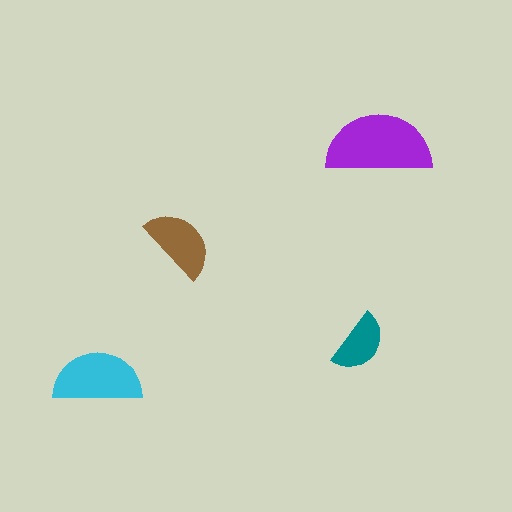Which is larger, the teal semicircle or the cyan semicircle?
The cyan one.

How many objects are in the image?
There are 4 objects in the image.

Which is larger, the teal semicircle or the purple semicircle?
The purple one.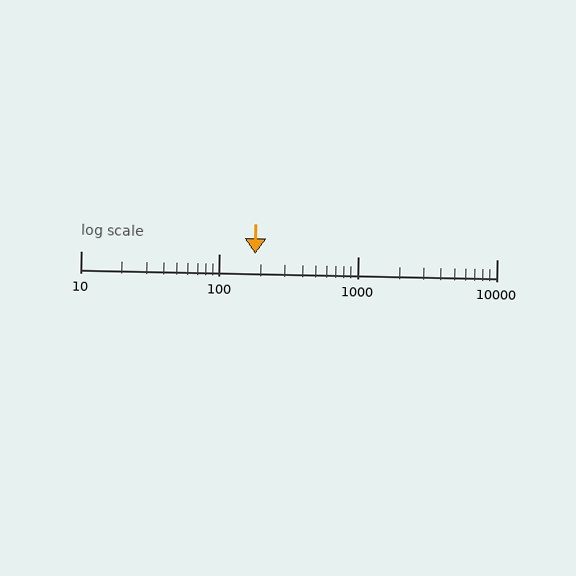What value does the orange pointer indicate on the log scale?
The pointer indicates approximately 180.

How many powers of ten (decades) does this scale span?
The scale spans 3 decades, from 10 to 10000.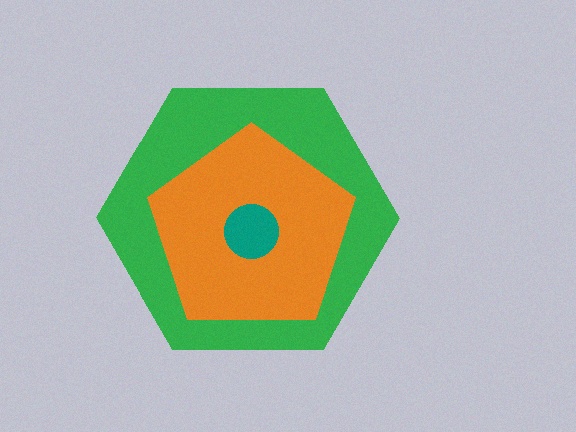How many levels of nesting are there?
3.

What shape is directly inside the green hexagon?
The orange pentagon.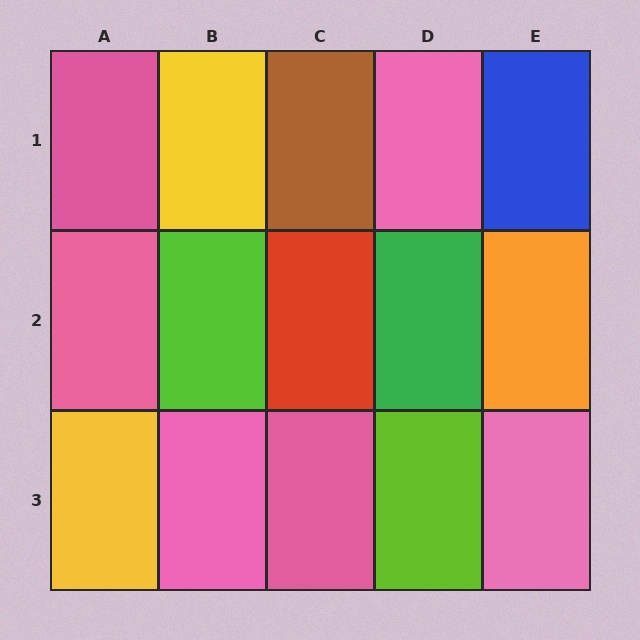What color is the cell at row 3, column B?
Pink.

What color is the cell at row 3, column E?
Pink.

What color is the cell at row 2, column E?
Orange.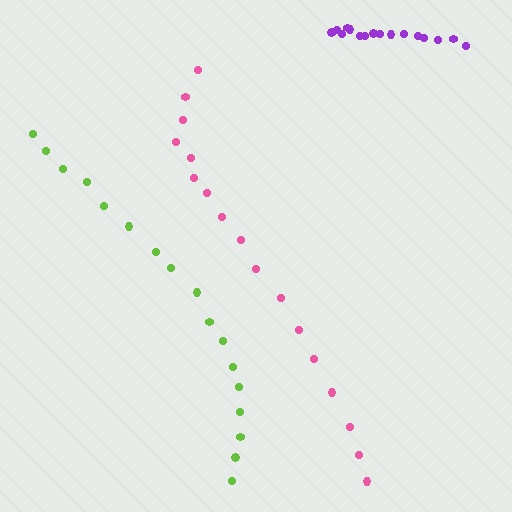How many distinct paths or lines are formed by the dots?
There are 3 distinct paths.